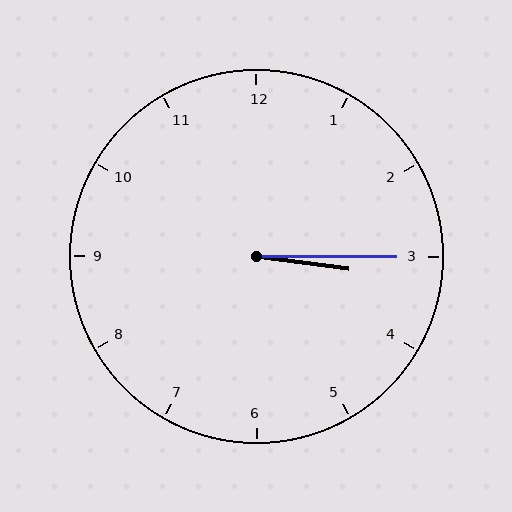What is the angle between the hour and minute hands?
Approximately 8 degrees.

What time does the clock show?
3:15.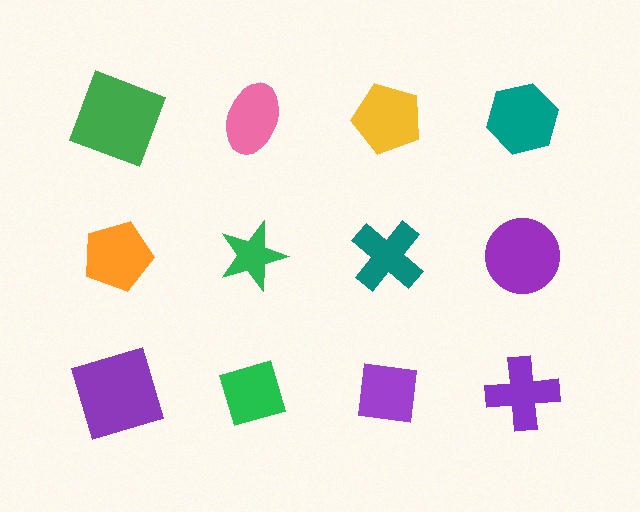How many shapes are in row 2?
4 shapes.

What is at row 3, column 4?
A purple cross.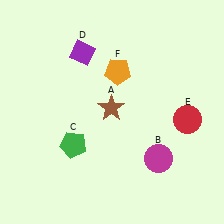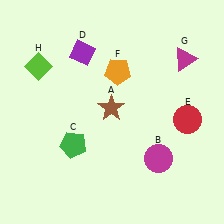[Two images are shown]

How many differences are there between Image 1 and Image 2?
There are 2 differences between the two images.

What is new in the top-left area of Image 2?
A lime diamond (H) was added in the top-left area of Image 2.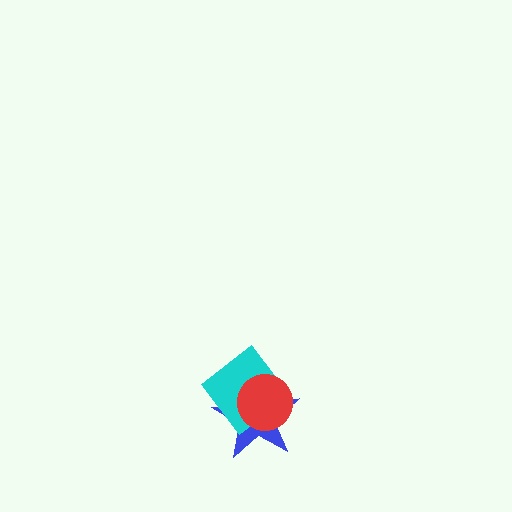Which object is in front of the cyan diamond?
The red circle is in front of the cyan diamond.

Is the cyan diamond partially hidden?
Yes, it is partially covered by another shape.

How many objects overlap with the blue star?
2 objects overlap with the blue star.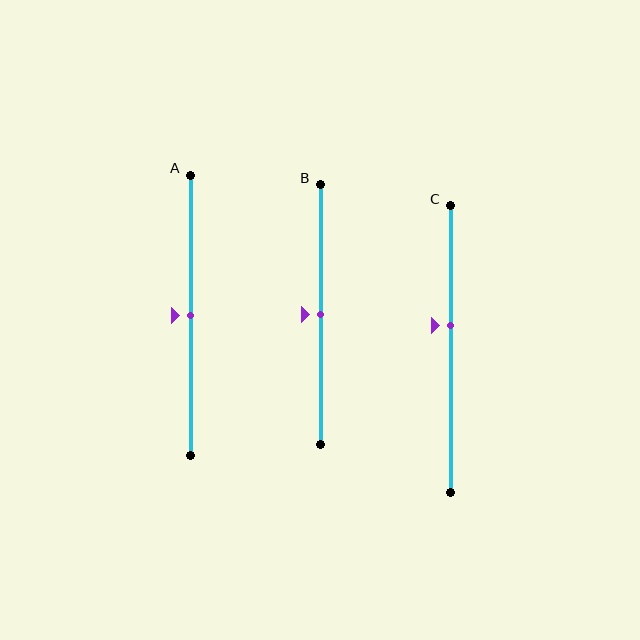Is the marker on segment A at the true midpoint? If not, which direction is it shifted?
Yes, the marker on segment A is at the true midpoint.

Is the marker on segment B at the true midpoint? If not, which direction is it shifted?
Yes, the marker on segment B is at the true midpoint.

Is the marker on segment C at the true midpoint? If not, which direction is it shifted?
No, the marker on segment C is shifted upward by about 8% of the segment length.